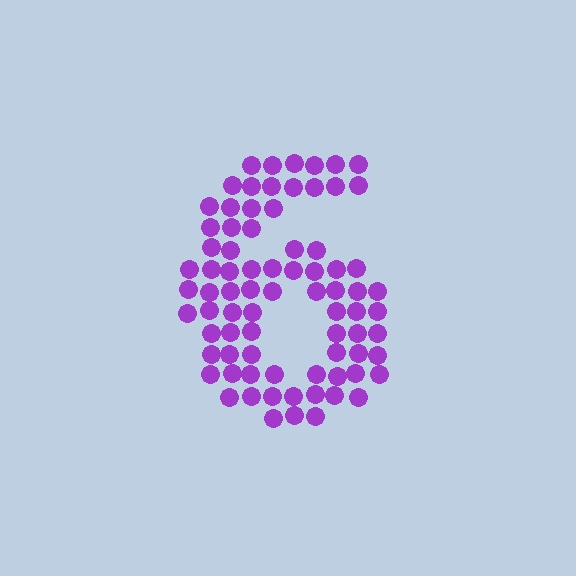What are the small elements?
The small elements are circles.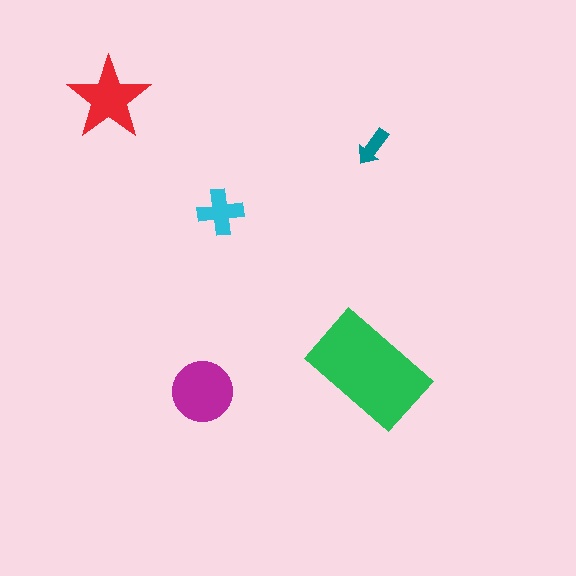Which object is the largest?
The green rectangle.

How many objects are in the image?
There are 5 objects in the image.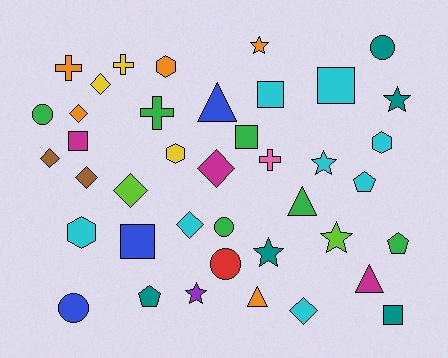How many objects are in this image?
There are 40 objects.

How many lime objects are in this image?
There are 2 lime objects.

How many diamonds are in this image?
There are 8 diamonds.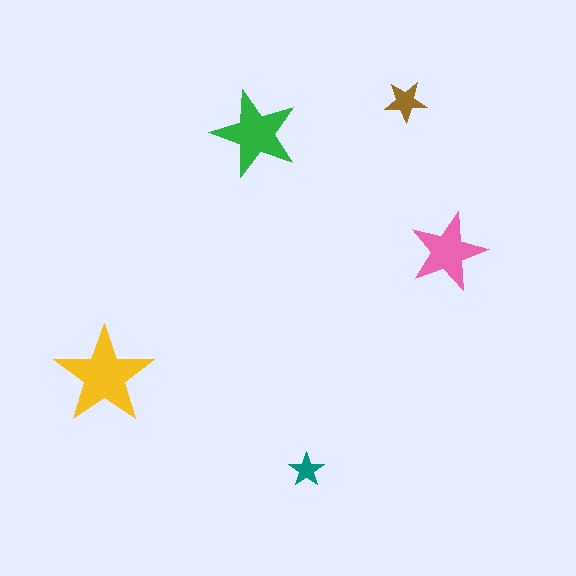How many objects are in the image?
There are 5 objects in the image.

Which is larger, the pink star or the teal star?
The pink one.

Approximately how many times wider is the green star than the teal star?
About 2.5 times wider.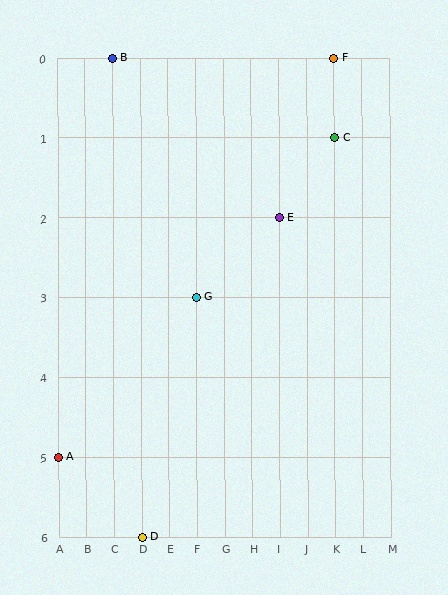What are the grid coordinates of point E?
Point E is at grid coordinates (I, 2).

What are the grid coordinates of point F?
Point F is at grid coordinates (K, 0).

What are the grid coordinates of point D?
Point D is at grid coordinates (D, 6).